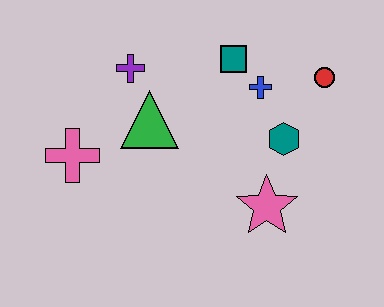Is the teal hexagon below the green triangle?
Yes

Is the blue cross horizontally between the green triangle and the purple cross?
No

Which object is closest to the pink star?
The teal hexagon is closest to the pink star.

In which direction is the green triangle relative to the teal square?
The green triangle is to the left of the teal square.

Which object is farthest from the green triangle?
The red circle is farthest from the green triangle.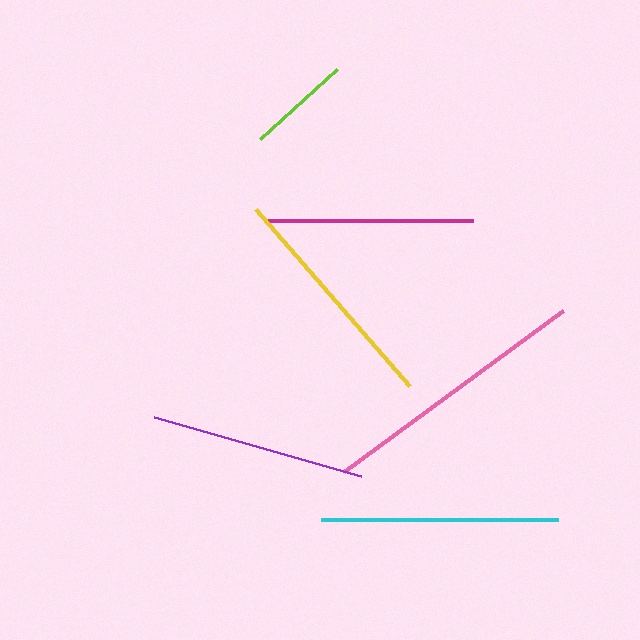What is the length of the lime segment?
The lime segment is approximately 104 pixels long.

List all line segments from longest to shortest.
From longest to shortest: pink, cyan, yellow, purple, magenta, lime.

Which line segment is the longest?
The pink line is the longest at approximately 272 pixels.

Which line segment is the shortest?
The lime line is the shortest at approximately 104 pixels.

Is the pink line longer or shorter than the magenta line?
The pink line is longer than the magenta line.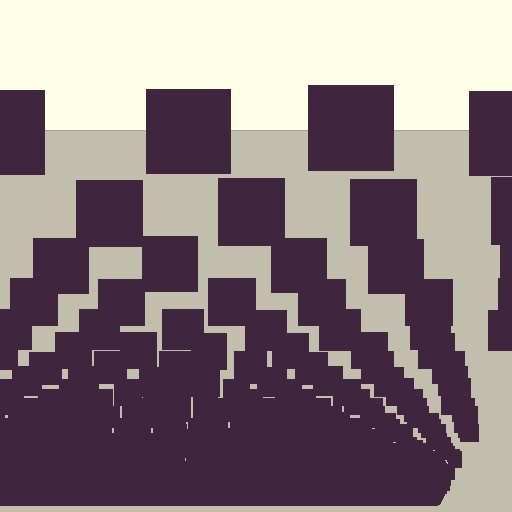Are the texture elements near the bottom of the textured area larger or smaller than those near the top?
Smaller. The gradient is inverted — elements near the bottom are smaller and denser.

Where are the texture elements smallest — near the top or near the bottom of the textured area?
Near the bottom.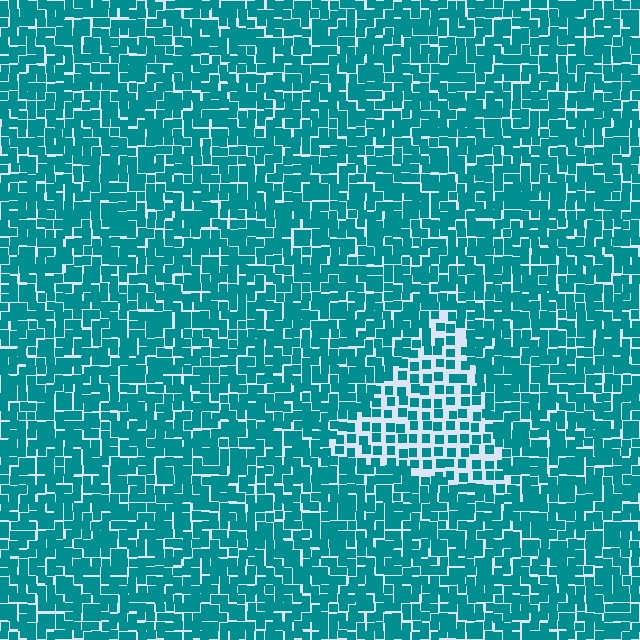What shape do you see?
I see a triangle.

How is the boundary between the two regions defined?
The boundary is defined by a change in element density (approximately 1.8x ratio). All elements are the same color, size, and shape.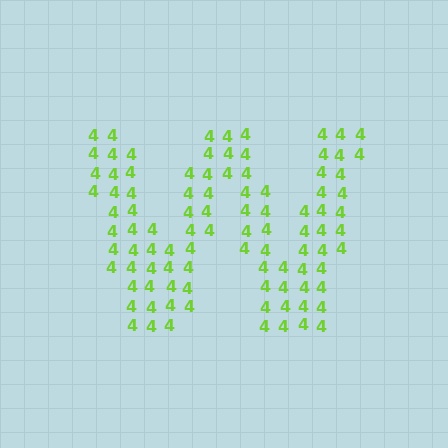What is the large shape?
The large shape is the letter W.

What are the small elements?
The small elements are digit 4's.